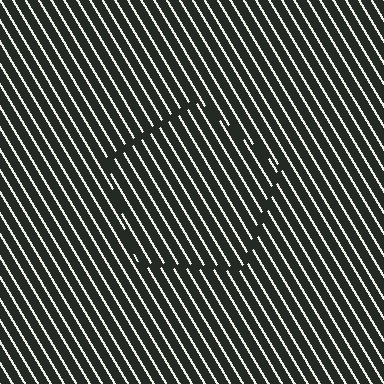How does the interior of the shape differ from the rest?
The interior of the shape contains the same grating, shifted by half a period — the contour is defined by the phase discontinuity where line-ends from the inner and outer gratings abut.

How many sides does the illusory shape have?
5 sides — the line-ends trace a pentagon.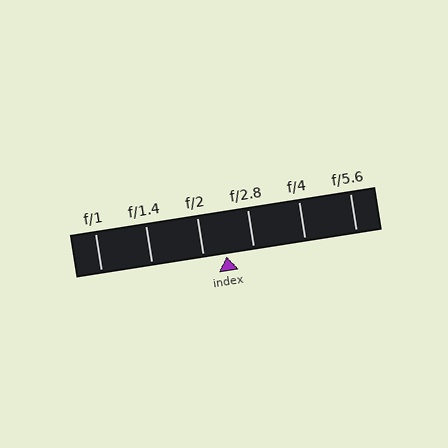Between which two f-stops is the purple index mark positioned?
The index mark is between f/2 and f/2.8.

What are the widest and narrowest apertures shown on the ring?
The widest aperture shown is f/1 and the narrowest is f/5.6.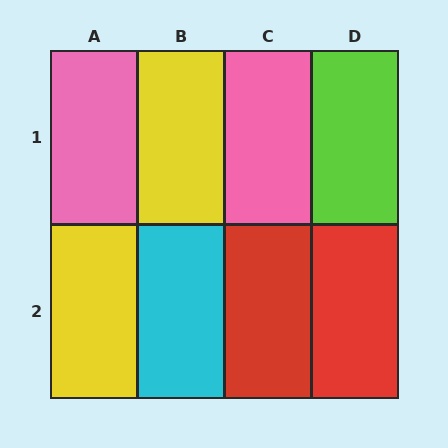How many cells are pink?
2 cells are pink.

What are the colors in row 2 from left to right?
Yellow, cyan, red, red.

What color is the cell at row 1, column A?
Pink.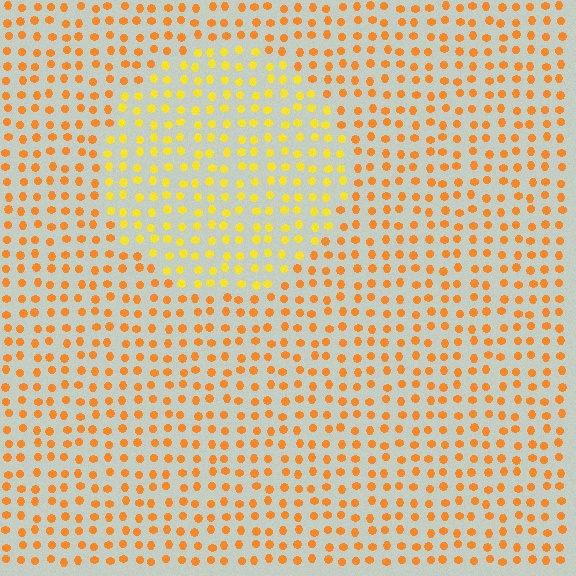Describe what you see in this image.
The image is filled with small orange elements in a uniform arrangement. A circle-shaped region is visible where the elements are tinted to a slightly different hue, forming a subtle color boundary.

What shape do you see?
I see a circle.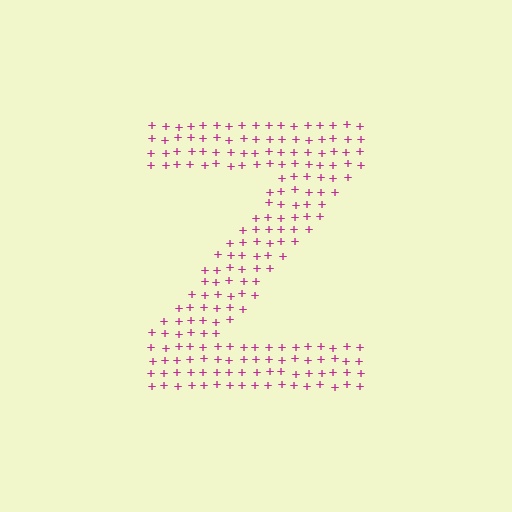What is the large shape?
The large shape is the letter Z.